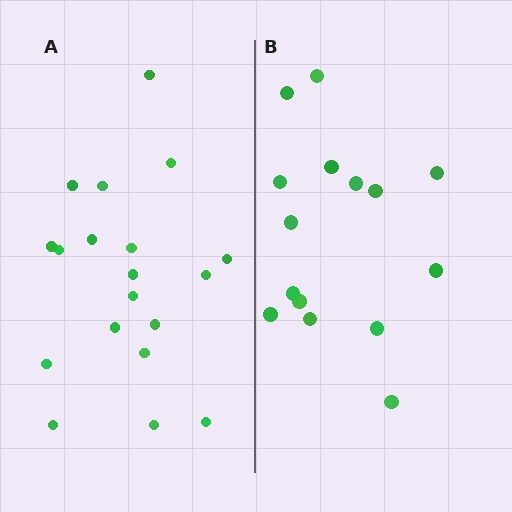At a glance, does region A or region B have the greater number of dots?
Region A (the left region) has more dots.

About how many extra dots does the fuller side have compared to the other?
Region A has about 4 more dots than region B.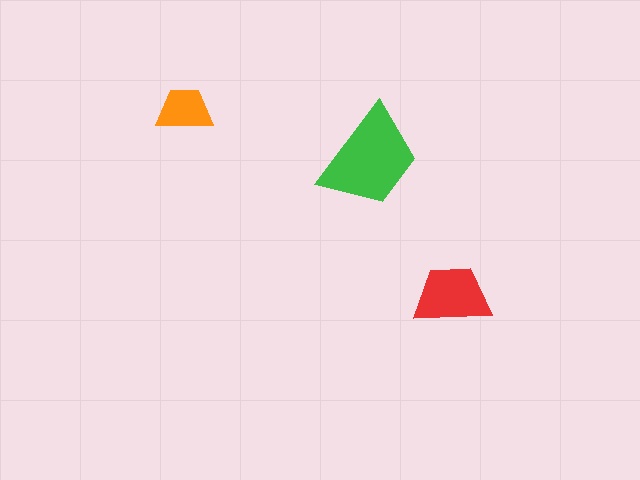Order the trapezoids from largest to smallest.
the green one, the red one, the orange one.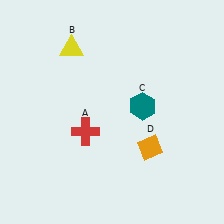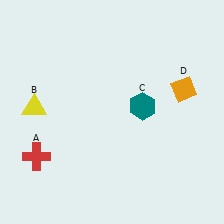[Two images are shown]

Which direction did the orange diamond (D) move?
The orange diamond (D) moved up.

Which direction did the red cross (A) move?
The red cross (A) moved left.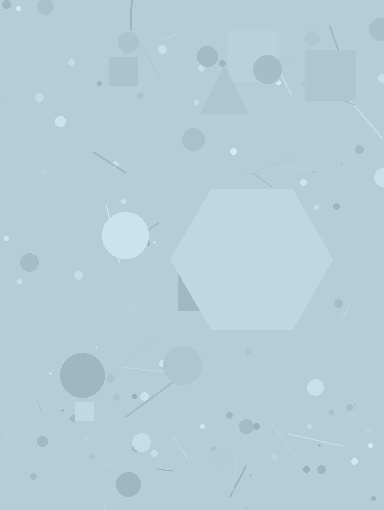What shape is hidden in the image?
A hexagon is hidden in the image.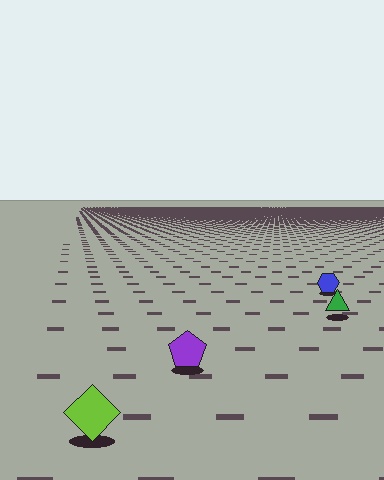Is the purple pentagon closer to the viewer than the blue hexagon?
Yes. The purple pentagon is closer — you can tell from the texture gradient: the ground texture is coarser near it.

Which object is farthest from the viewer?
The blue hexagon is farthest from the viewer. It appears smaller and the ground texture around it is denser.